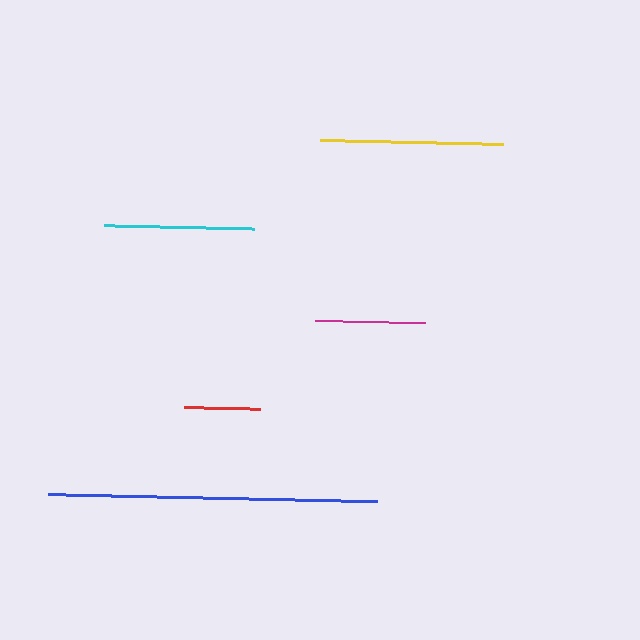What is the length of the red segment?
The red segment is approximately 76 pixels long.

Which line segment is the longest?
The blue line is the longest at approximately 329 pixels.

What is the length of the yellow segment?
The yellow segment is approximately 183 pixels long.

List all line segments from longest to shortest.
From longest to shortest: blue, yellow, cyan, magenta, red.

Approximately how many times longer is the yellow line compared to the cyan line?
The yellow line is approximately 1.2 times the length of the cyan line.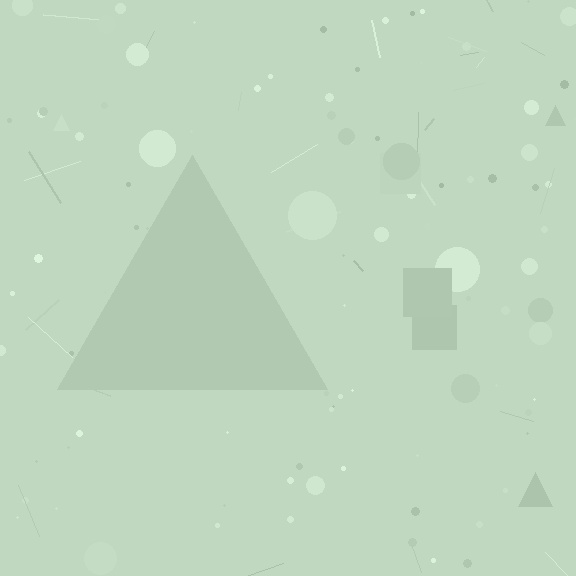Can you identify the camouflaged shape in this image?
The camouflaged shape is a triangle.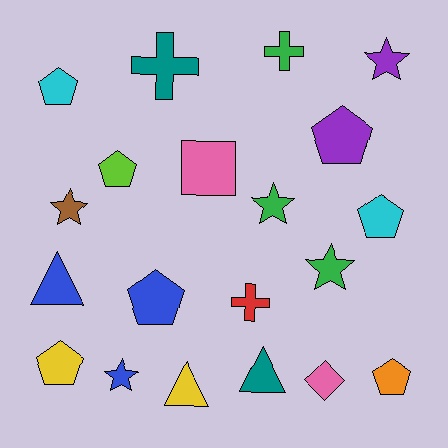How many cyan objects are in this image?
There are 2 cyan objects.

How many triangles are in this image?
There are 3 triangles.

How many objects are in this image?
There are 20 objects.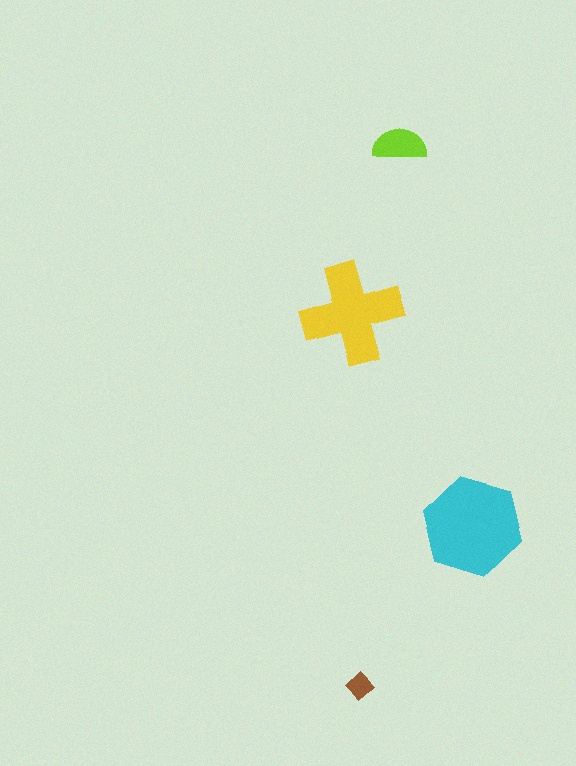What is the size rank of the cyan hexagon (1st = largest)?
1st.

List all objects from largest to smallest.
The cyan hexagon, the yellow cross, the lime semicircle, the brown diamond.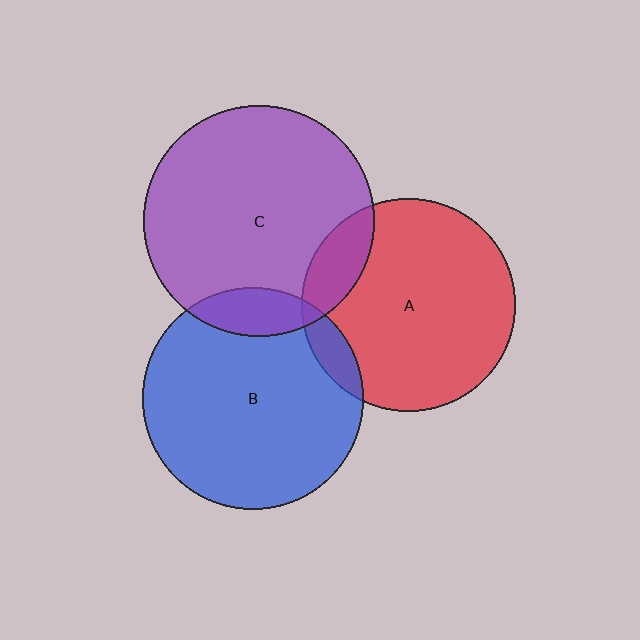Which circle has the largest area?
Circle C (purple).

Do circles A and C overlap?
Yes.